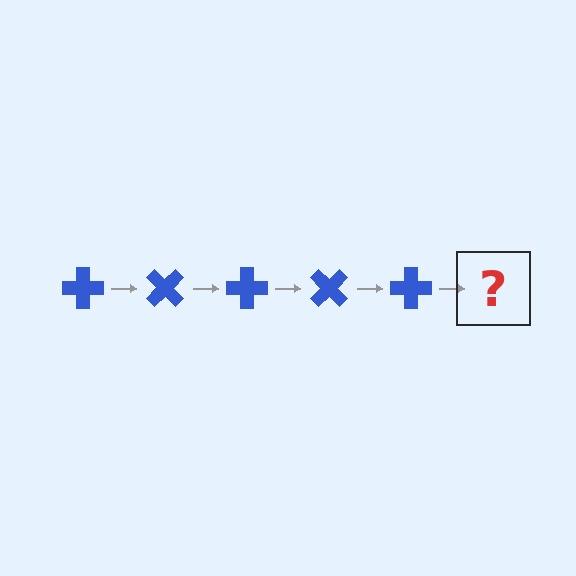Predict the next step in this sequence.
The next step is a blue cross rotated 225 degrees.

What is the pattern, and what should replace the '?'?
The pattern is that the cross rotates 45 degrees each step. The '?' should be a blue cross rotated 225 degrees.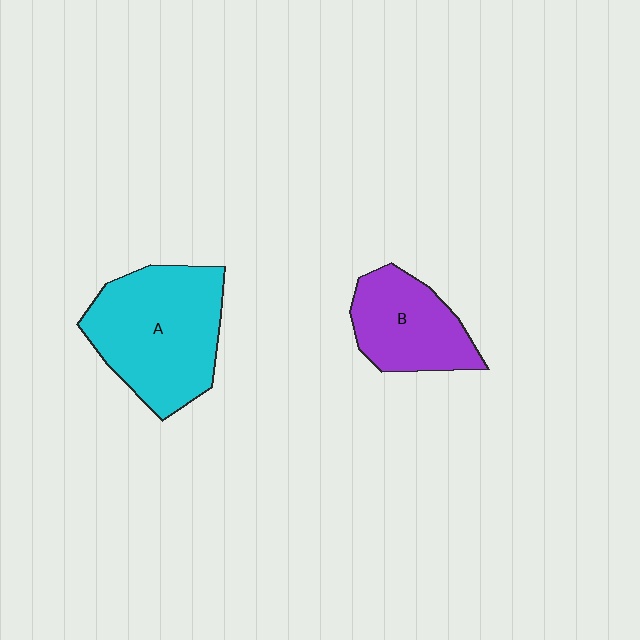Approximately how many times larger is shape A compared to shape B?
Approximately 1.6 times.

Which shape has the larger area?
Shape A (cyan).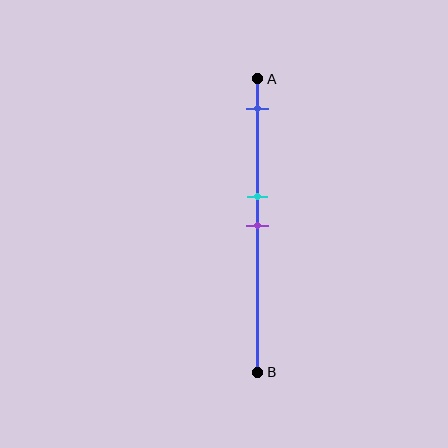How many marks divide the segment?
There are 3 marks dividing the segment.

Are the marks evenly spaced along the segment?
No, the marks are not evenly spaced.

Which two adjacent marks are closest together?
The cyan and purple marks are the closest adjacent pair.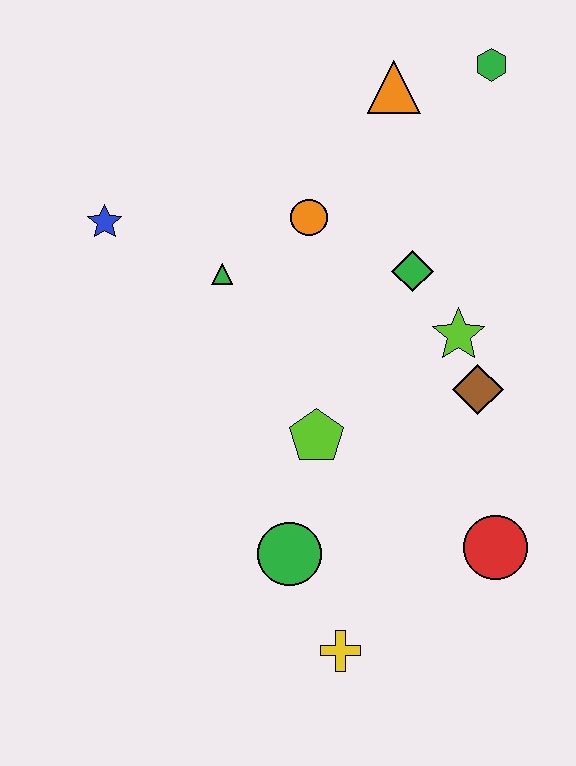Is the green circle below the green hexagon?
Yes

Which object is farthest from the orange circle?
The yellow cross is farthest from the orange circle.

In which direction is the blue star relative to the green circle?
The blue star is above the green circle.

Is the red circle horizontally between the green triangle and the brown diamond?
No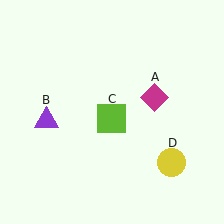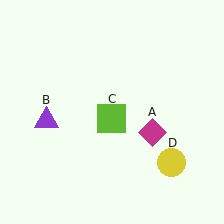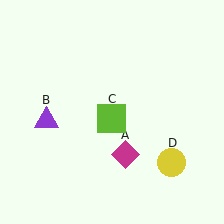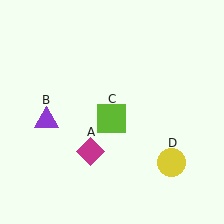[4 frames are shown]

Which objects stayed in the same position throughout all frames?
Purple triangle (object B) and lime square (object C) and yellow circle (object D) remained stationary.